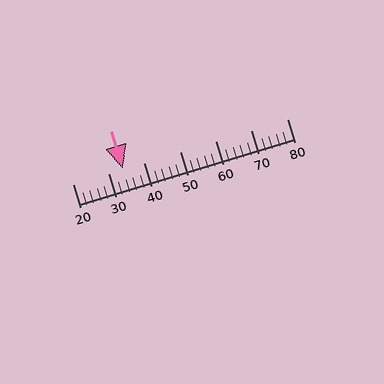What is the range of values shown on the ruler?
The ruler shows values from 20 to 80.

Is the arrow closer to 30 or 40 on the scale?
The arrow is closer to 30.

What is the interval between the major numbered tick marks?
The major tick marks are spaced 10 units apart.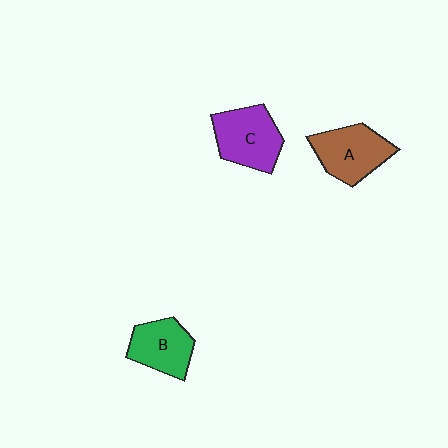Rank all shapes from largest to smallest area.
From largest to smallest: C (purple), A (brown), B (green).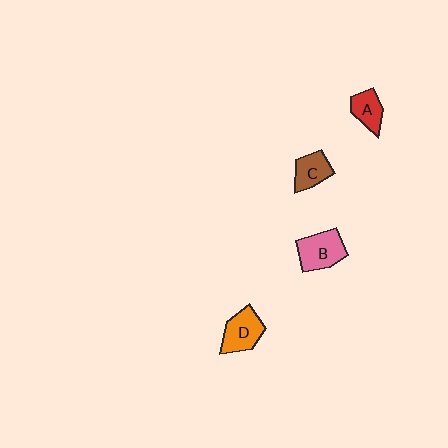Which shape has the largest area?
Shape B (pink).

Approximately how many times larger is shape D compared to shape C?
Approximately 1.3 times.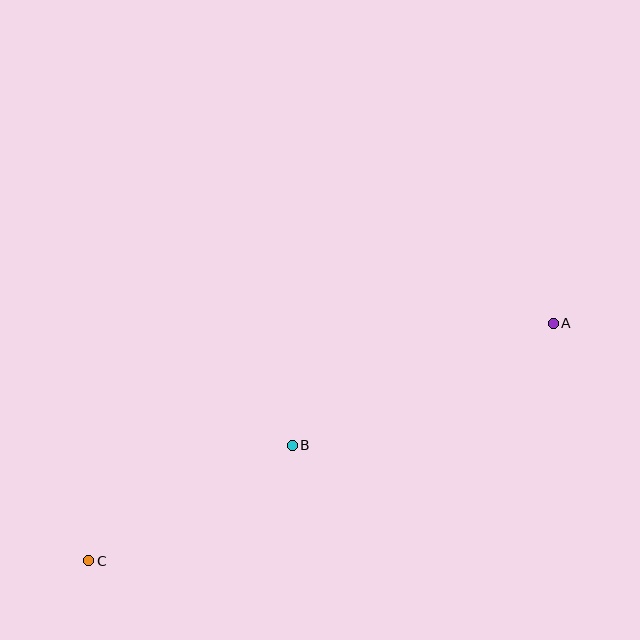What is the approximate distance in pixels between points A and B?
The distance between A and B is approximately 288 pixels.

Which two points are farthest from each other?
Points A and C are farthest from each other.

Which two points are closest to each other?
Points B and C are closest to each other.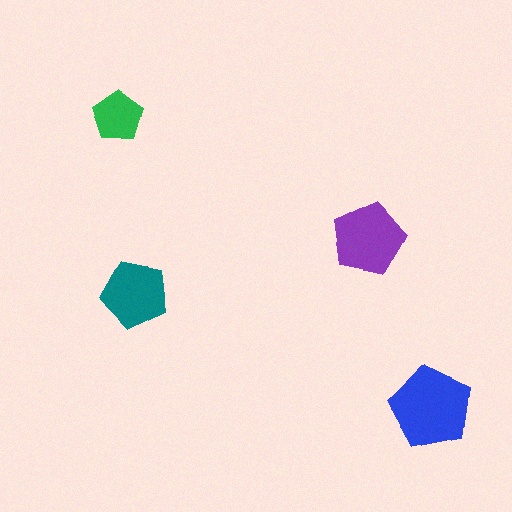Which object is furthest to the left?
The green pentagon is leftmost.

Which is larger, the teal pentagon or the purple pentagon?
The purple one.